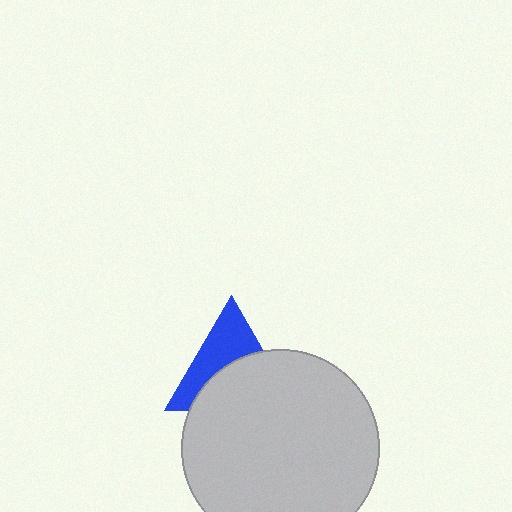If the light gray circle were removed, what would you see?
You would see the complete blue triangle.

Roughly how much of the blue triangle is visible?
About half of it is visible (roughly 47%).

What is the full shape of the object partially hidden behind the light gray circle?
The partially hidden object is a blue triangle.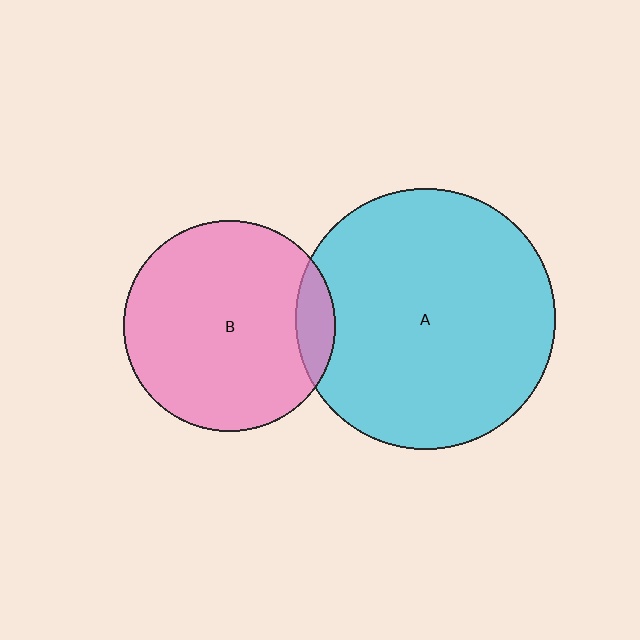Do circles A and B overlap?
Yes.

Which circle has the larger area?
Circle A (cyan).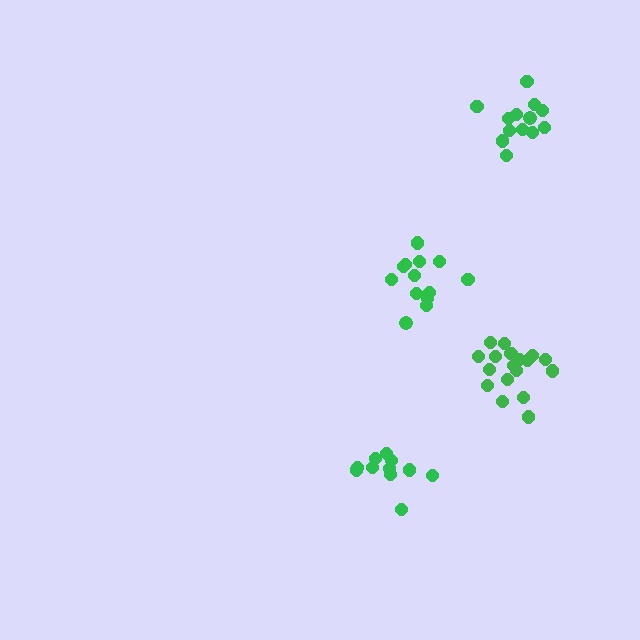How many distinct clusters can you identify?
There are 4 distinct clusters.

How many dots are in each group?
Group 1: 18 dots, Group 2: 13 dots, Group 3: 13 dots, Group 4: 12 dots (56 total).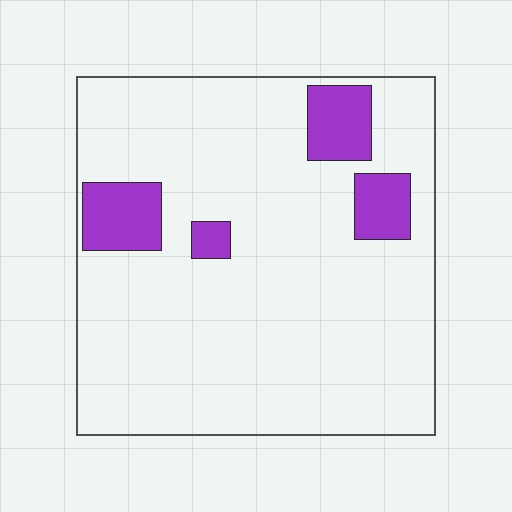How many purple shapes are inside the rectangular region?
4.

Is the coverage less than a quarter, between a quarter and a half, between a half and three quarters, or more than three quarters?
Less than a quarter.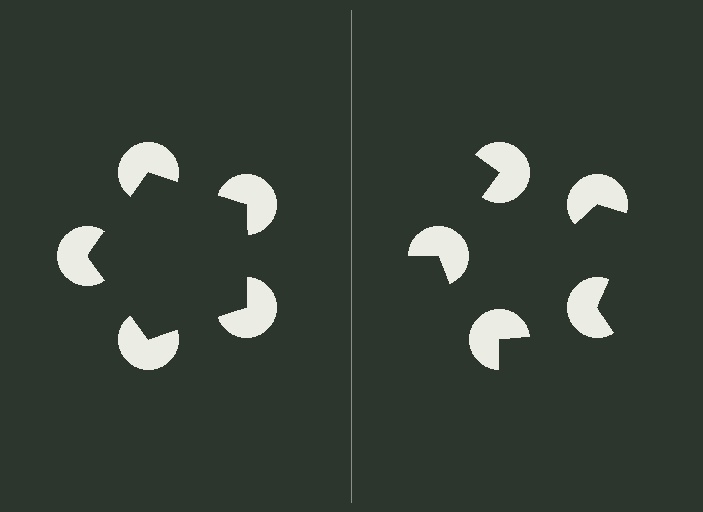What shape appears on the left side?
An illusory pentagon.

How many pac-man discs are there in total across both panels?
10 — 5 on each side.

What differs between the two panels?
The pac-man discs are positioned identically on both sides; only the wedge orientations differ. On the left they align to a pentagon; on the right they are misaligned.